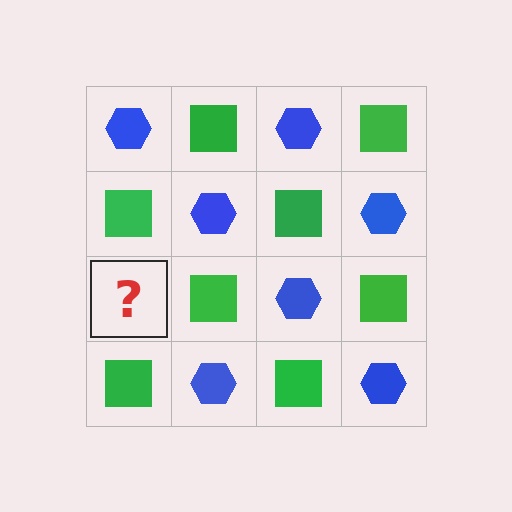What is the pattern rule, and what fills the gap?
The rule is that it alternates blue hexagon and green square in a checkerboard pattern. The gap should be filled with a blue hexagon.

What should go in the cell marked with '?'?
The missing cell should contain a blue hexagon.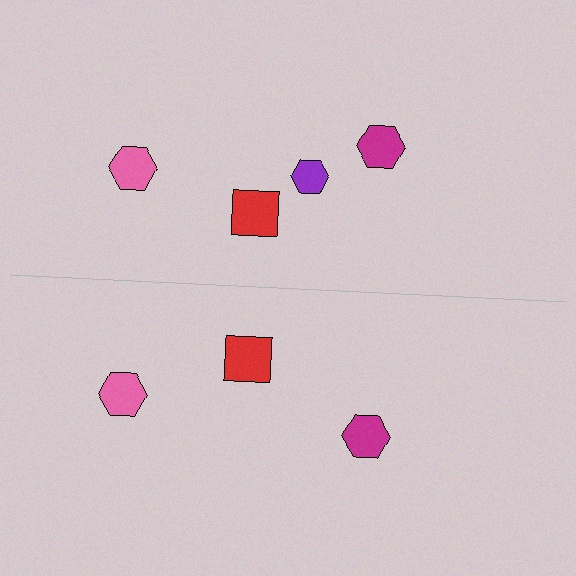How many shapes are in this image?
There are 7 shapes in this image.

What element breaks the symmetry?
A purple hexagon is missing from the bottom side.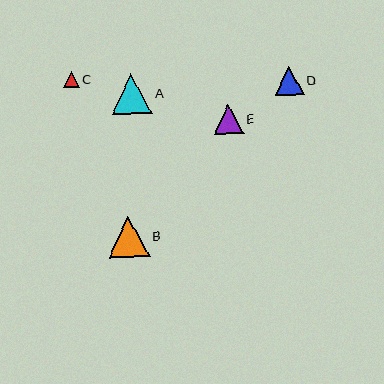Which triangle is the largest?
Triangle B is the largest with a size of approximately 41 pixels.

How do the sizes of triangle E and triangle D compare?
Triangle E and triangle D are approximately the same size.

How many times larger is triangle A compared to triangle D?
Triangle A is approximately 1.4 times the size of triangle D.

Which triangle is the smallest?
Triangle C is the smallest with a size of approximately 16 pixels.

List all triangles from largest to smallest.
From largest to smallest: B, A, E, D, C.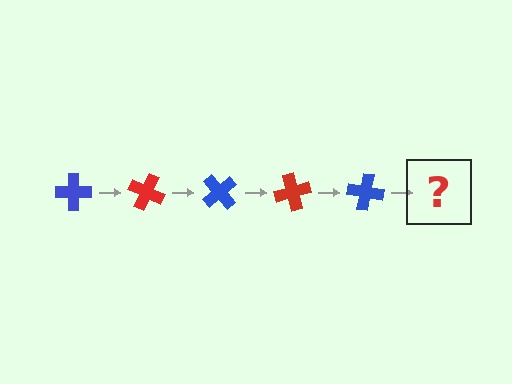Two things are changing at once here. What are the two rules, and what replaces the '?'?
The two rules are that it rotates 25 degrees each step and the color cycles through blue and red. The '?' should be a red cross, rotated 125 degrees from the start.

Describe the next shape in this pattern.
It should be a red cross, rotated 125 degrees from the start.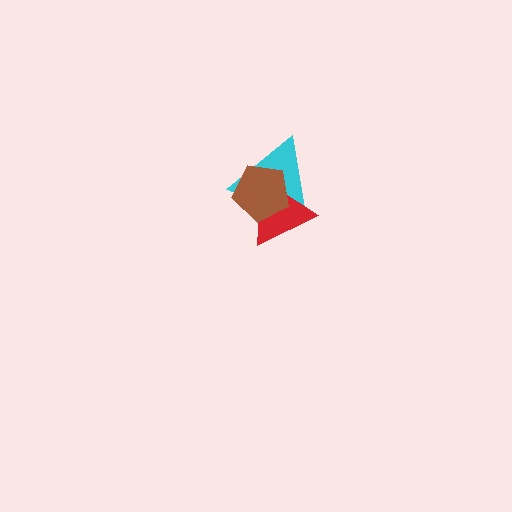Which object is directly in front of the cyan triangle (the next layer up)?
The red triangle is directly in front of the cyan triangle.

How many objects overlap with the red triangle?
2 objects overlap with the red triangle.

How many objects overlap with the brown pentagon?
2 objects overlap with the brown pentagon.